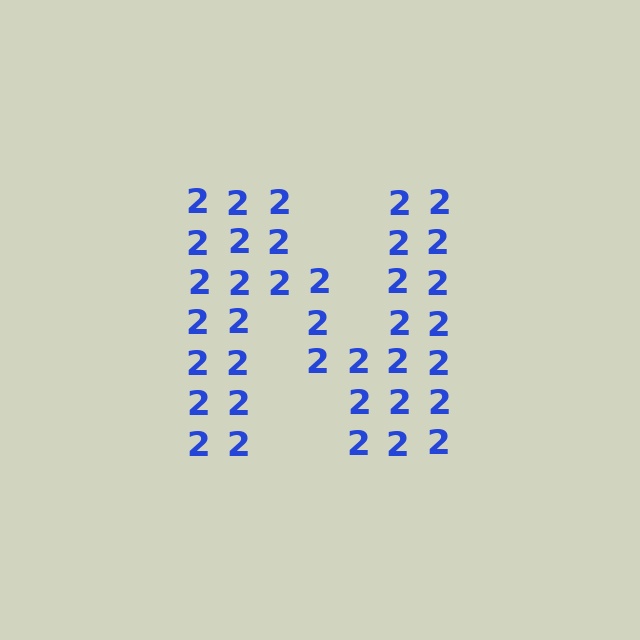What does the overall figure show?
The overall figure shows the letter N.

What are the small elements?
The small elements are digit 2's.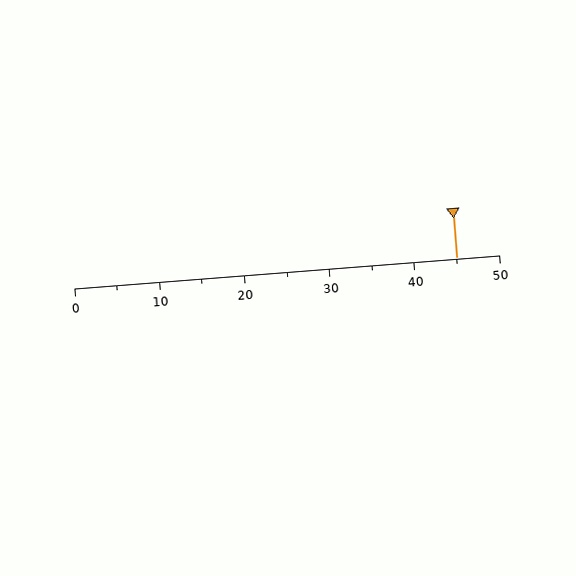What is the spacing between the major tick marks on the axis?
The major ticks are spaced 10 apart.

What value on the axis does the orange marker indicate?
The marker indicates approximately 45.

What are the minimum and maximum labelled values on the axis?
The axis runs from 0 to 50.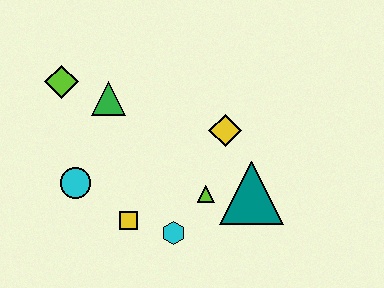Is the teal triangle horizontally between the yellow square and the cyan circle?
No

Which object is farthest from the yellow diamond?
The lime diamond is farthest from the yellow diamond.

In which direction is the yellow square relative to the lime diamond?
The yellow square is below the lime diamond.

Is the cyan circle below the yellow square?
No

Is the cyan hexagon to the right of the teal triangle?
No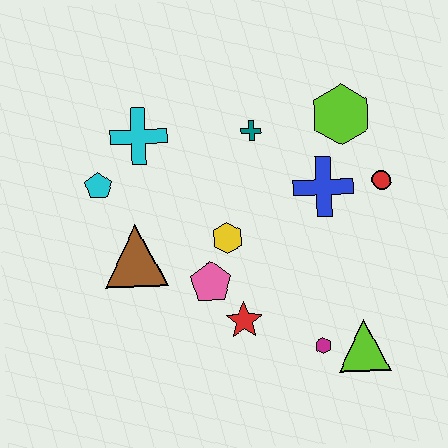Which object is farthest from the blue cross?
The cyan pentagon is farthest from the blue cross.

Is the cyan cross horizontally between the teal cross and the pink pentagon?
No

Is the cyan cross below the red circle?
No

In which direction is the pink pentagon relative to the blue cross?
The pink pentagon is to the left of the blue cross.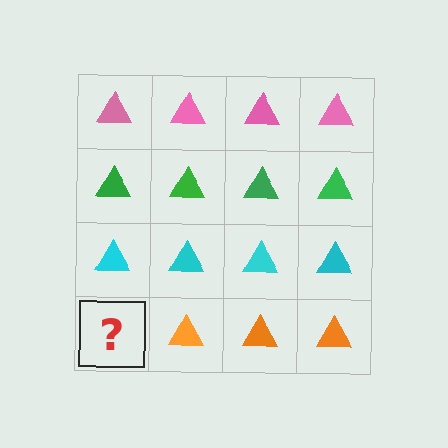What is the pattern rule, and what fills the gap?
The rule is that each row has a consistent color. The gap should be filled with an orange triangle.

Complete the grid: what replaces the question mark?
The question mark should be replaced with an orange triangle.